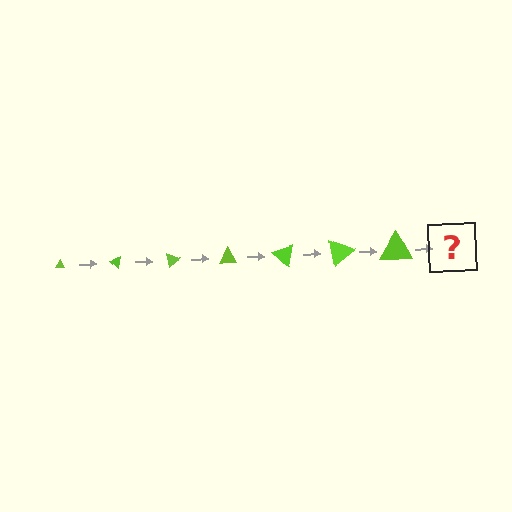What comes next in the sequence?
The next element should be a triangle, larger than the previous one and rotated 280 degrees from the start.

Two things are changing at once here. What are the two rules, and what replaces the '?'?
The two rules are that the triangle grows larger each step and it rotates 40 degrees each step. The '?' should be a triangle, larger than the previous one and rotated 280 degrees from the start.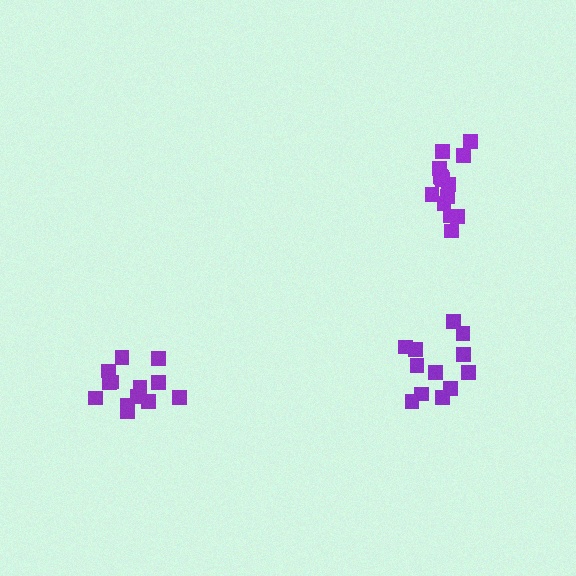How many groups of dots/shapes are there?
There are 3 groups.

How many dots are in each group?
Group 1: 12 dots, Group 2: 14 dots, Group 3: 13 dots (39 total).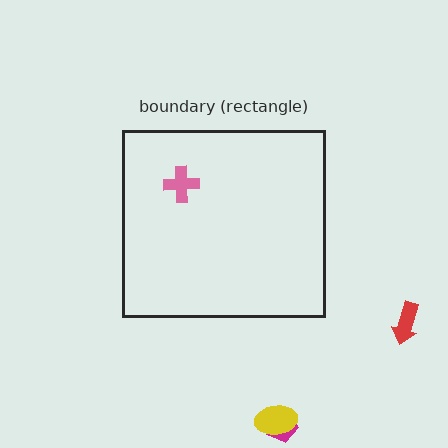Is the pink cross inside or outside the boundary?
Inside.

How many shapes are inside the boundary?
1 inside, 3 outside.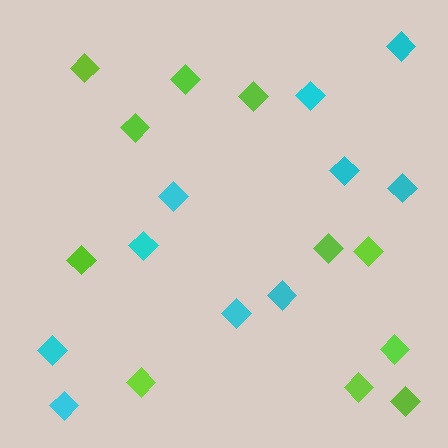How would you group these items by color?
There are 2 groups: one group of cyan diamonds (10) and one group of lime diamonds (11).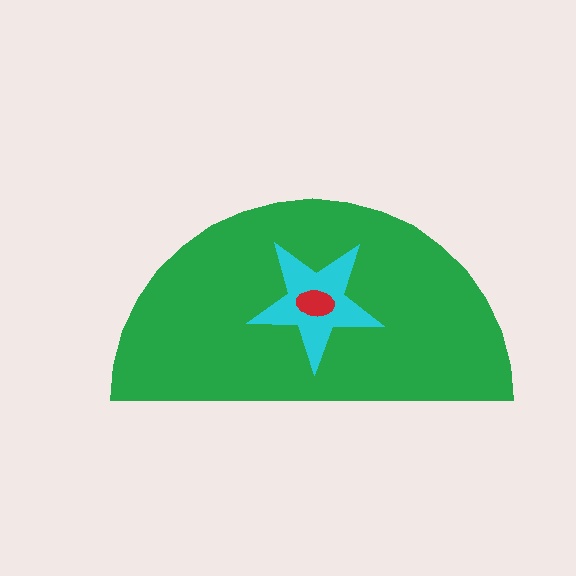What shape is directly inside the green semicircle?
The cyan star.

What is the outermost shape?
The green semicircle.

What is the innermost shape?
The red ellipse.